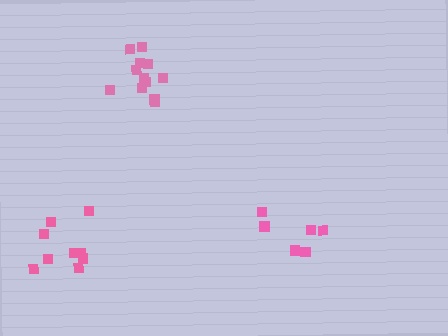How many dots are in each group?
Group 1: 9 dots, Group 2: 12 dots, Group 3: 6 dots (27 total).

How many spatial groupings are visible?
There are 3 spatial groupings.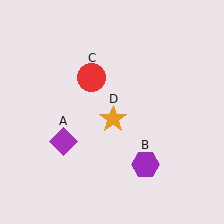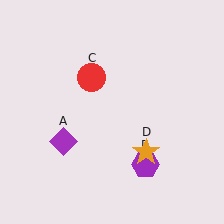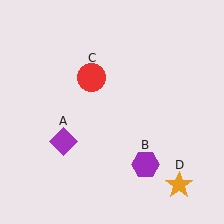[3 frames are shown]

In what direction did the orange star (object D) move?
The orange star (object D) moved down and to the right.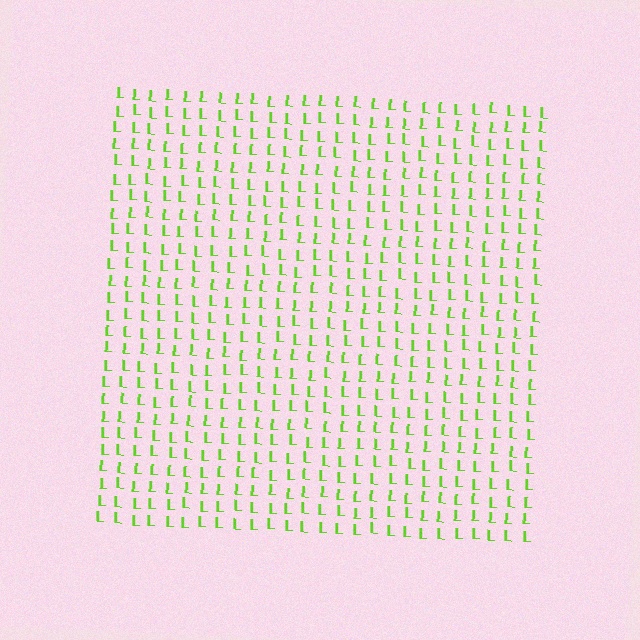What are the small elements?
The small elements are letter L's.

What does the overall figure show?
The overall figure shows a square.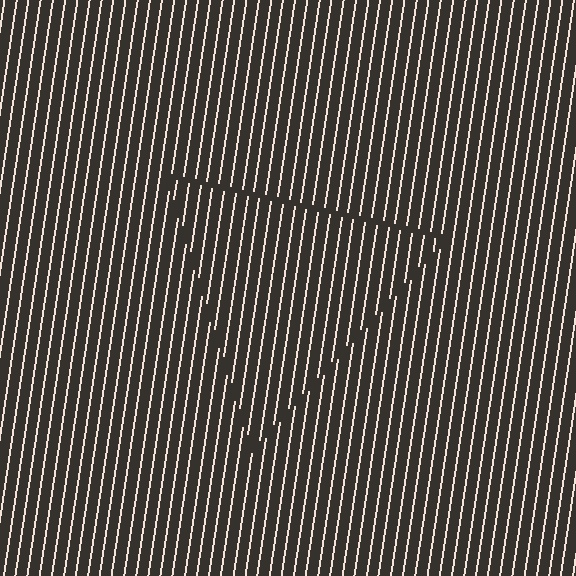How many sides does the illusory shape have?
3 sides — the line-ends trace a triangle.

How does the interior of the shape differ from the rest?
The interior of the shape contains the same grating, shifted by half a period — the contour is defined by the phase discontinuity where line-ends from the inner and outer gratings abut.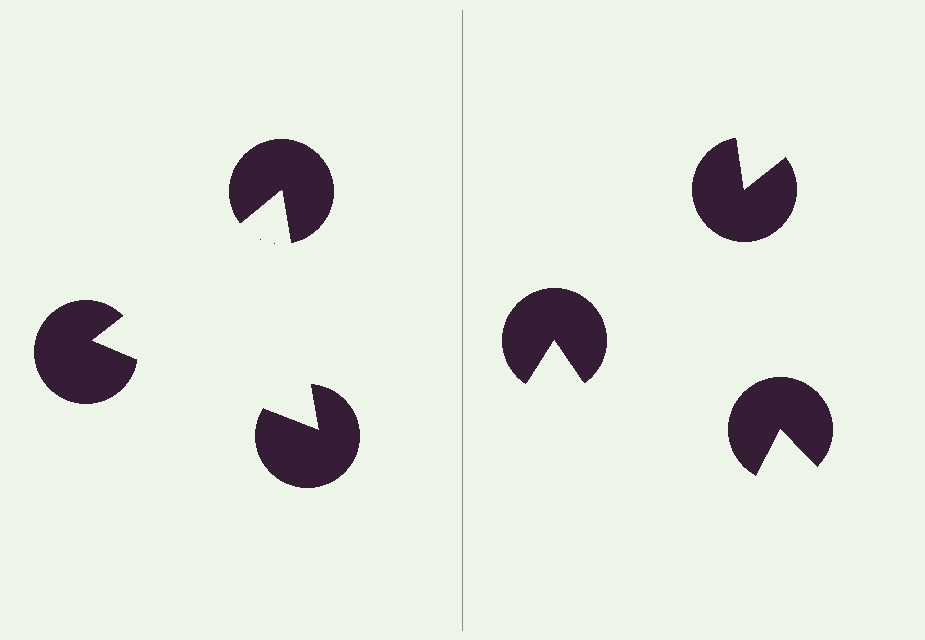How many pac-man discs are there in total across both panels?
6 — 3 on each side.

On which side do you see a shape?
An illusory triangle appears on the left side. On the right side the wedge cuts are rotated, so no coherent shape forms.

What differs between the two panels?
The pac-man discs are positioned identically on both sides; only the wedge orientations differ. On the left they align to a triangle; on the right they are misaligned.